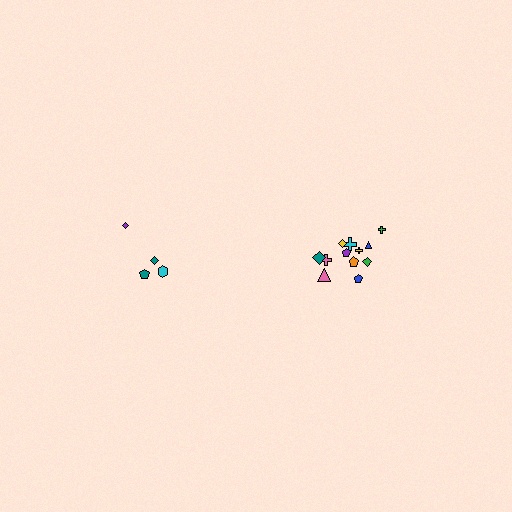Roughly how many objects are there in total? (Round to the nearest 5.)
Roughly 15 objects in total.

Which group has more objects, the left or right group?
The right group.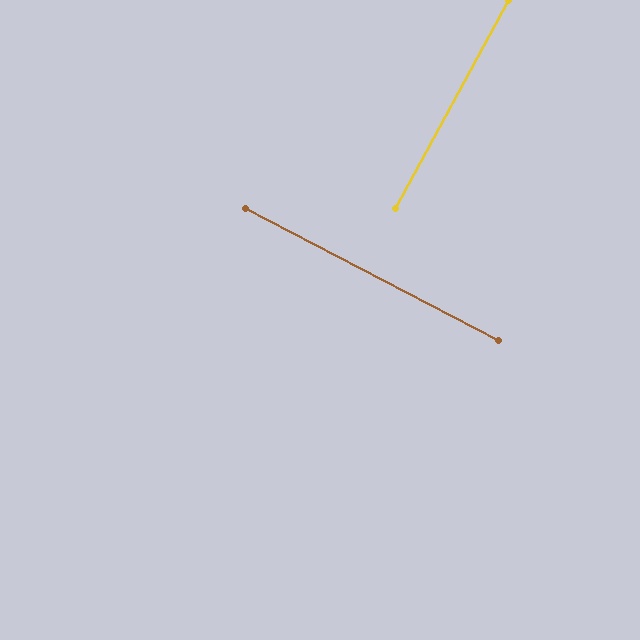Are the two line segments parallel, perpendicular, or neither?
Perpendicular — they meet at approximately 89°.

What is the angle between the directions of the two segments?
Approximately 89 degrees.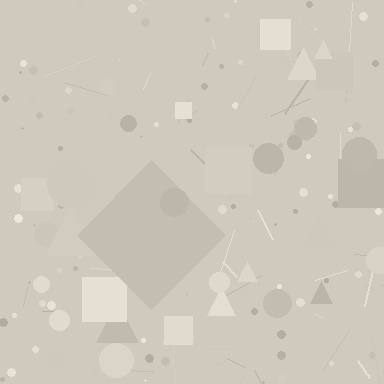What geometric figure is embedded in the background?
A diamond is embedded in the background.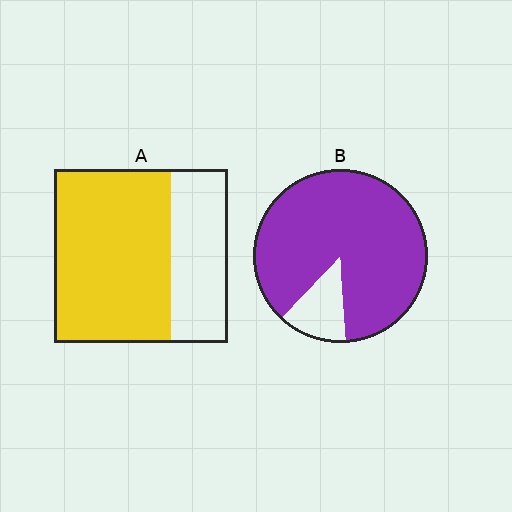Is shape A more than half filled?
Yes.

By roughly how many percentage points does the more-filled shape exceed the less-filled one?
By roughly 20 percentage points (B over A).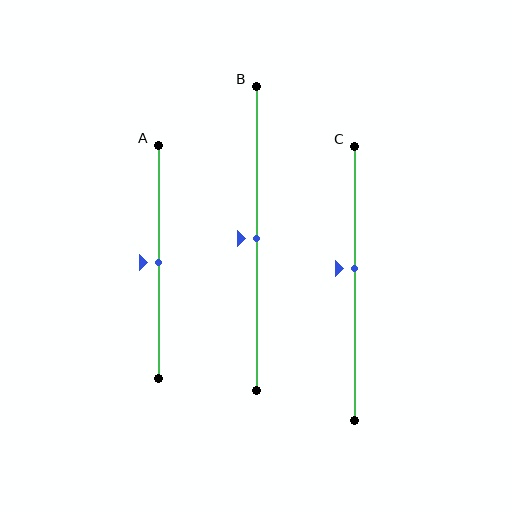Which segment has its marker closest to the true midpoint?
Segment A has its marker closest to the true midpoint.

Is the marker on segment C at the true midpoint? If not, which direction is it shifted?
No, the marker on segment C is shifted upward by about 5% of the segment length.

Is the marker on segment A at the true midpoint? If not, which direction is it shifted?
Yes, the marker on segment A is at the true midpoint.